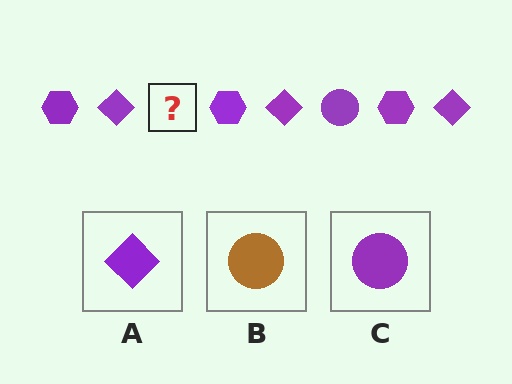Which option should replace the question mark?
Option C.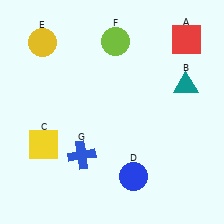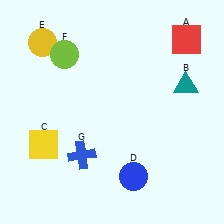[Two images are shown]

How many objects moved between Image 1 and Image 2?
1 object moved between the two images.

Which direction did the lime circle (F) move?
The lime circle (F) moved left.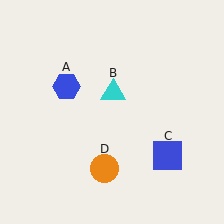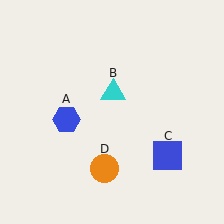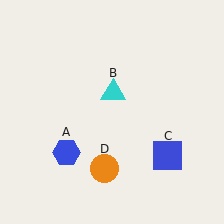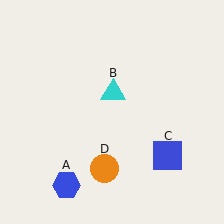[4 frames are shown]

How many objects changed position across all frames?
1 object changed position: blue hexagon (object A).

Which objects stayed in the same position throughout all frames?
Cyan triangle (object B) and blue square (object C) and orange circle (object D) remained stationary.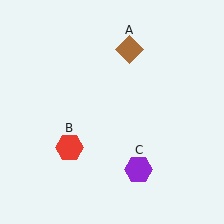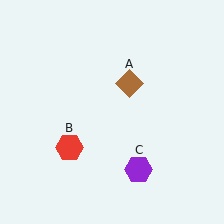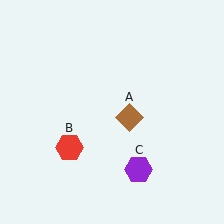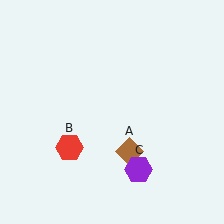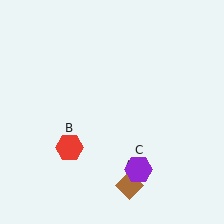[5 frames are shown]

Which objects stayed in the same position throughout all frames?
Red hexagon (object B) and purple hexagon (object C) remained stationary.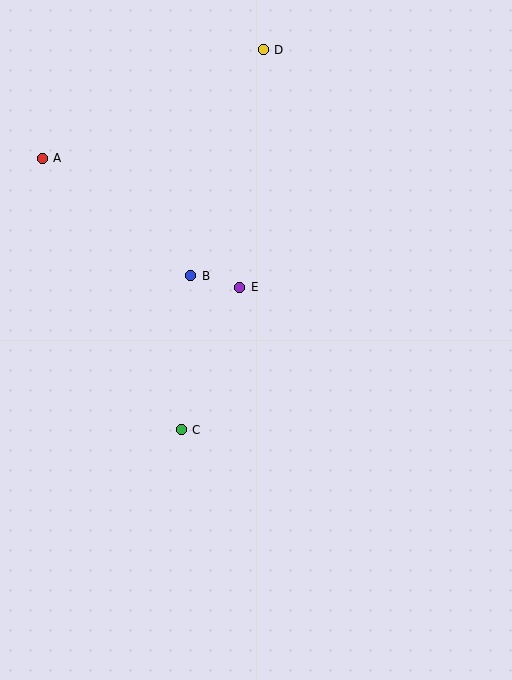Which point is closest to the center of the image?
Point E at (240, 287) is closest to the center.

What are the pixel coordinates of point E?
Point E is at (240, 287).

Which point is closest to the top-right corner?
Point D is closest to the top-right corner.